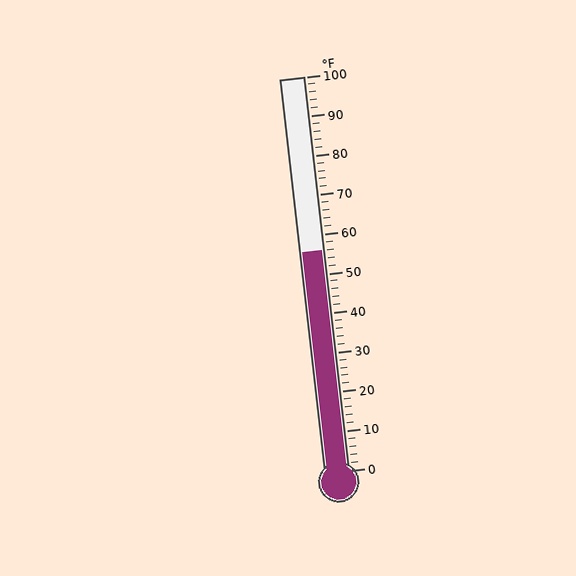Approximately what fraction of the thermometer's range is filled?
The thermometer is filled to approximately 55% of its range.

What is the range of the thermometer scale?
The thermometer scale ranges from 0°F to 100°F.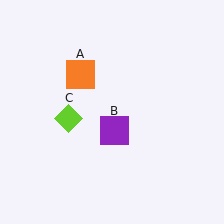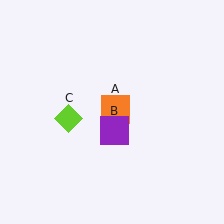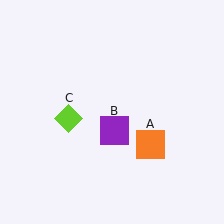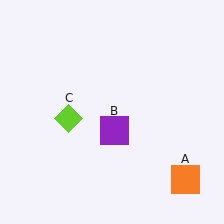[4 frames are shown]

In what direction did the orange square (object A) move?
The orange square (object A) moved down and to the right.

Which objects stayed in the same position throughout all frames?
Purple square (object B) and lime diamond (object C) remained stationary.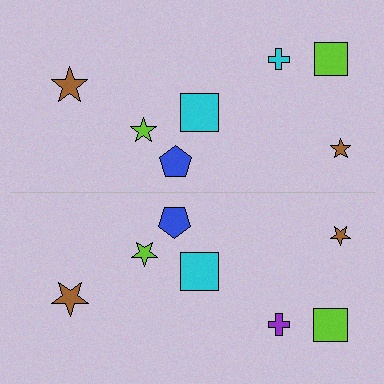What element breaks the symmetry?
The purple cross on the bottom side breaks the symmetry — its mirror counterpart is cyan.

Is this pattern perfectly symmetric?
No, the pattern is not perfectly symmetric. The purple cross on the bottom side breaks the symmetry — its mirror counterpart is cyan.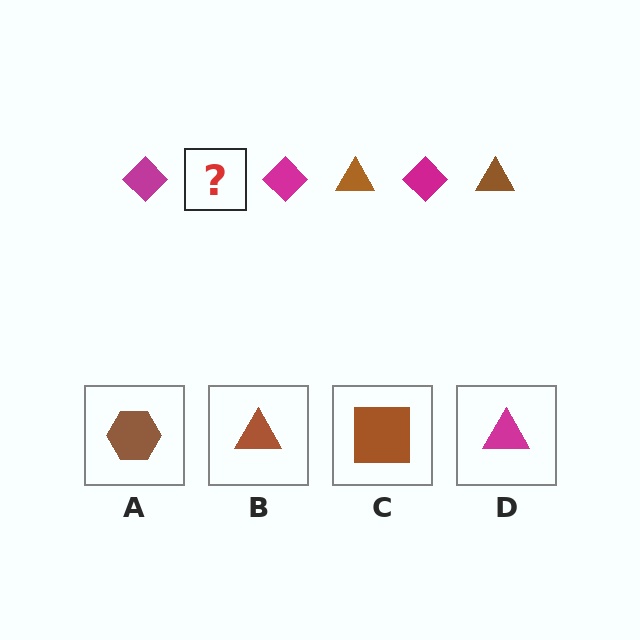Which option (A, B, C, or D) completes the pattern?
B.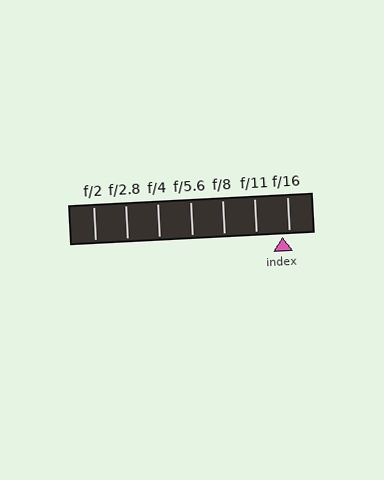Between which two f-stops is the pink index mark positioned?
The index mark is between f/11 and f/16.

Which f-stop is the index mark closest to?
The index mark is closest to f/16.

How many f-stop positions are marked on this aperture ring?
There are 7 f-stop positions marked.